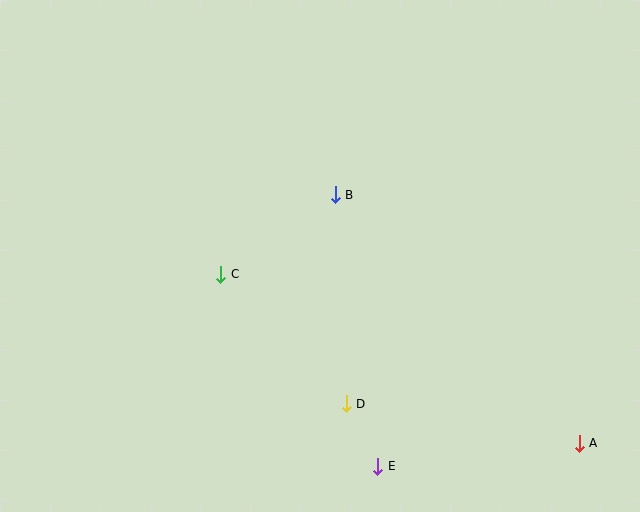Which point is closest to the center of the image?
Point B at (335, 195) is closest to the center.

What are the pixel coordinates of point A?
Point A is at (579, 443).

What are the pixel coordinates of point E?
Point E is at (378, 466).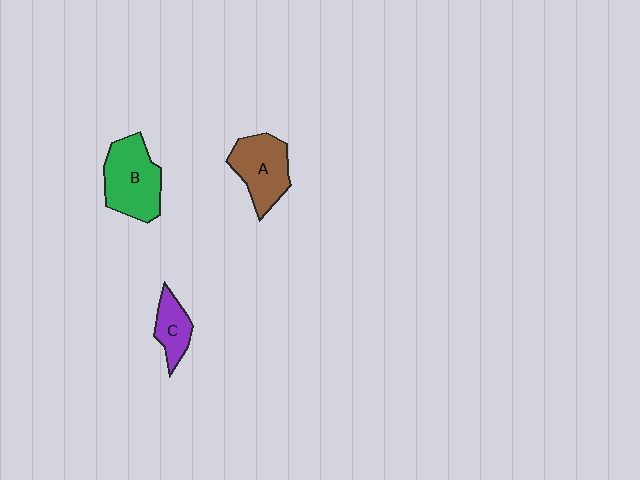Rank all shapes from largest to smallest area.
From largest to smallest: B (green), A (brown), C (purple).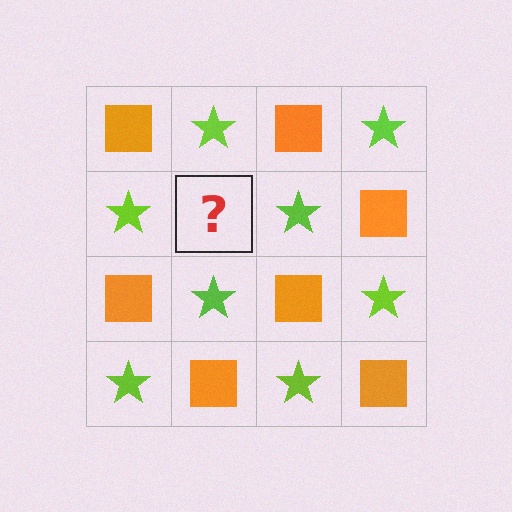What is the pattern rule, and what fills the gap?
The rule is that it alternates orange square and lime star in a checkerboard pattern. The gap should be filled with an orange square.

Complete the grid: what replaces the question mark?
The question mark should be replaced with an orange square.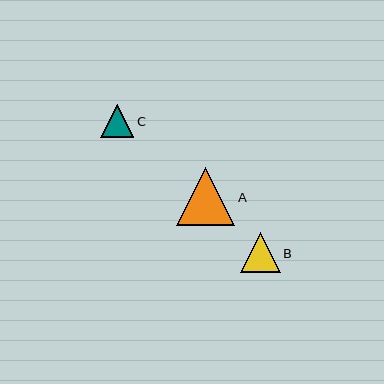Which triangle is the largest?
Triangle A is the largest with a size of approximately 58 pixels.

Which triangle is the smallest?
Triangle C is the smallest with a size of approximately 33 pixels.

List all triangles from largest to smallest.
From largest to smallest: A, B, C.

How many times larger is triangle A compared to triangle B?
Triangle A is approximately 1.4 times the size of triangle B.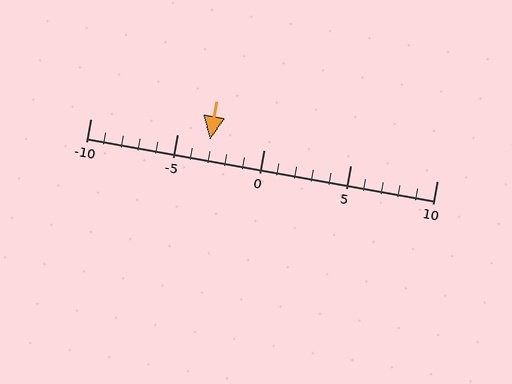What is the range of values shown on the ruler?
The ruler shows values from -10 to 10.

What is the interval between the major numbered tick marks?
The major tick marks are spaced 5 units apart.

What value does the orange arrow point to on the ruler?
The orange arrow points to approximately -3.